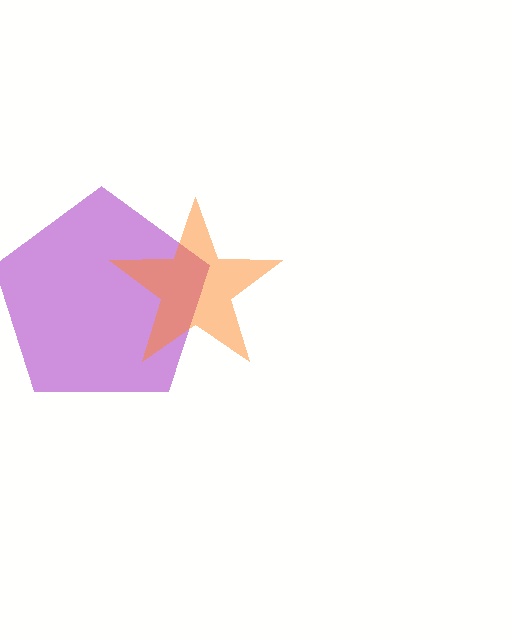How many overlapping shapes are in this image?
There are 2 overlapping shapes in the image.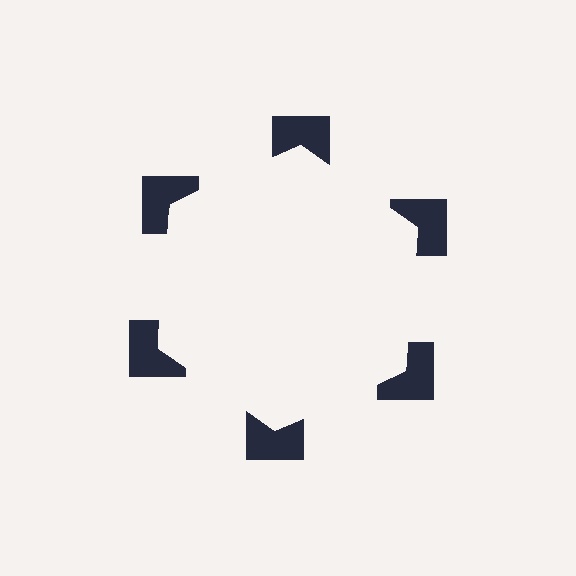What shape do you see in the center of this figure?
An illusory hexagon — its edges are inferred from the aligned wedge cuts in the notched squares, not physically drawn.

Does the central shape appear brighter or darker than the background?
It typically appears slightly brighter than the background, even though no actual brightness change is drawn.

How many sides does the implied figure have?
6 sides.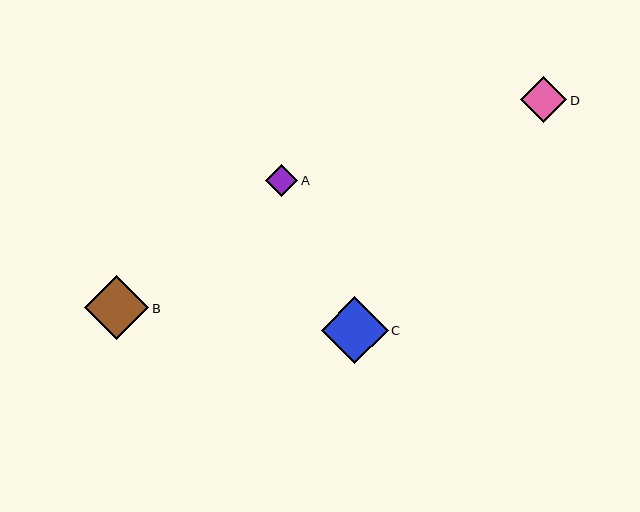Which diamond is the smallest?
Diamond A is the smallest with a size of approximately 32 pixels.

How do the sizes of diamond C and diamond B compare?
Diamond C and diamond B are approximately the same size.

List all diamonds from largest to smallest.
From largest to smallest: C, B, D, A.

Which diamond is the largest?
Diamond C is the largest with a size of approximately 67 pixels.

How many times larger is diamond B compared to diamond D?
Diamond B is approximately 1.4 times the size of diamond D.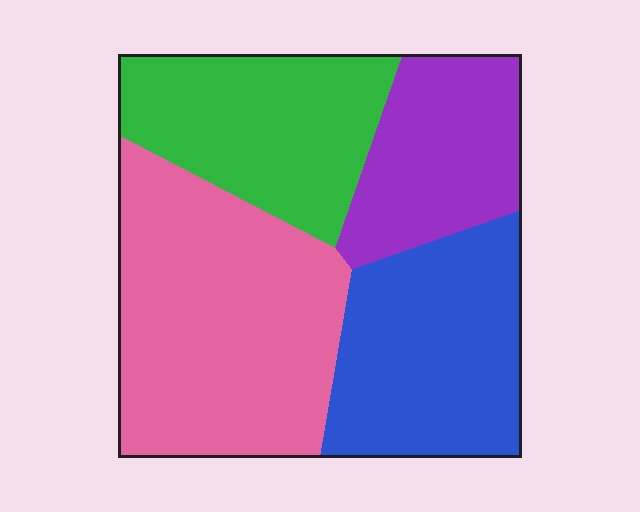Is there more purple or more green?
Green.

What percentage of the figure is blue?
Blue covers 25% of the figure.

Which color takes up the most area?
Pink, at roughly 35%.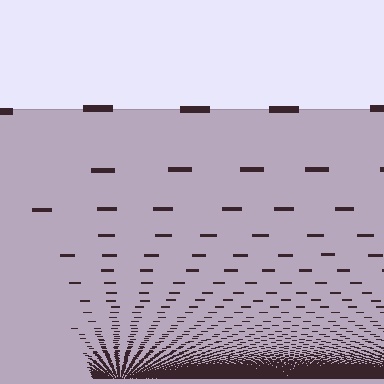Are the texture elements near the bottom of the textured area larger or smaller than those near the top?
Smaller. The gradient is inverted — elements near the bottom are smaller and denser.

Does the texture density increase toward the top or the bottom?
Density increases toward the bottom.